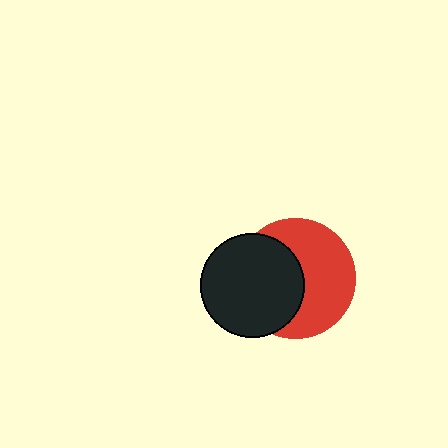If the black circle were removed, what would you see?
You would see the complete red circle.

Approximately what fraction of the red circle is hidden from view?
Roughly 45% of the red circle is hidden behind the black circle.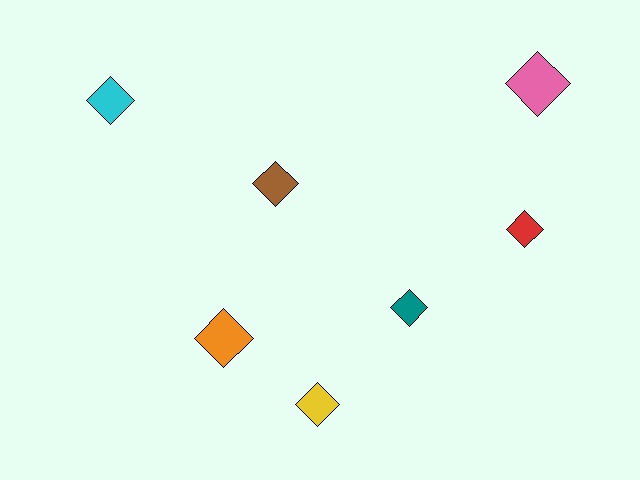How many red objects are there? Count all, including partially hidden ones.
There is 1 red object.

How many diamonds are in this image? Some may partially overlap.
There are 7 diamonds.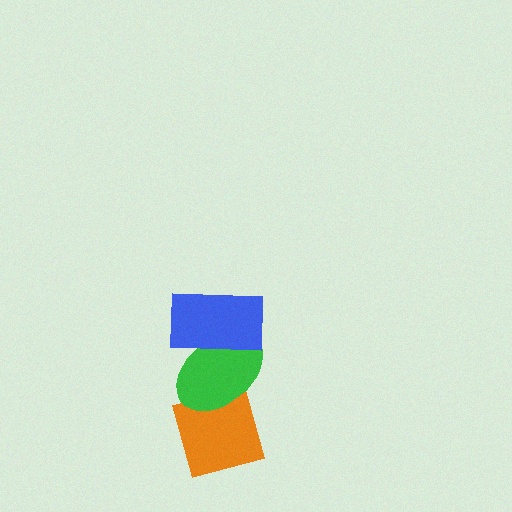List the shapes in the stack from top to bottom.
From top to bottom: the blue rectangle, the green ellipse, the orange diamond.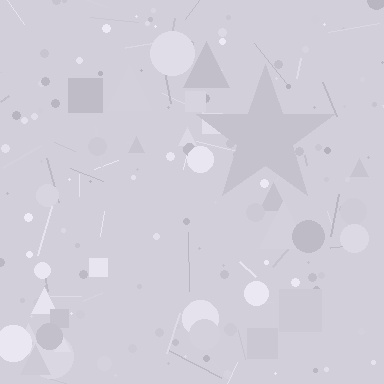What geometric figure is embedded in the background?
A star is embedded in the background.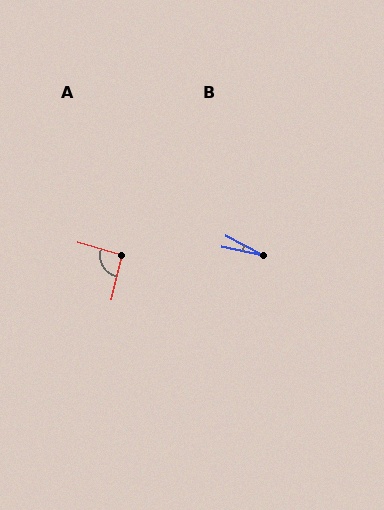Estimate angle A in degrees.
Approximately 92 degrees.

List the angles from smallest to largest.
B (16°), A (92°).